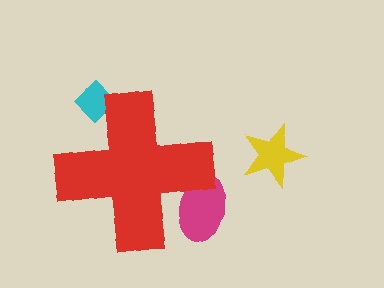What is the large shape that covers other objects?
A red cross.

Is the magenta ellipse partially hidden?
Yes, the magenta ellipse is partially hidden behind the red cross.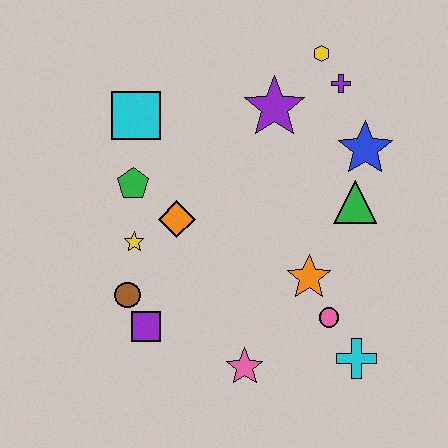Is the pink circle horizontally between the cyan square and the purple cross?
Yes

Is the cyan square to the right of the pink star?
No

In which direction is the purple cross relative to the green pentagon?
The purple cross is to the right of the green pentagon.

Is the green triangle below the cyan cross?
No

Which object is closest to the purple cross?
The yellow hexagon is closest to the purple cross.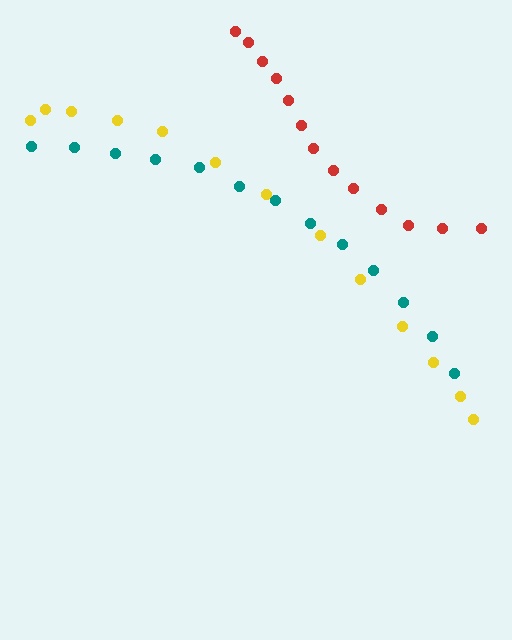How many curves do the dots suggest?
There are 3 distinct paths.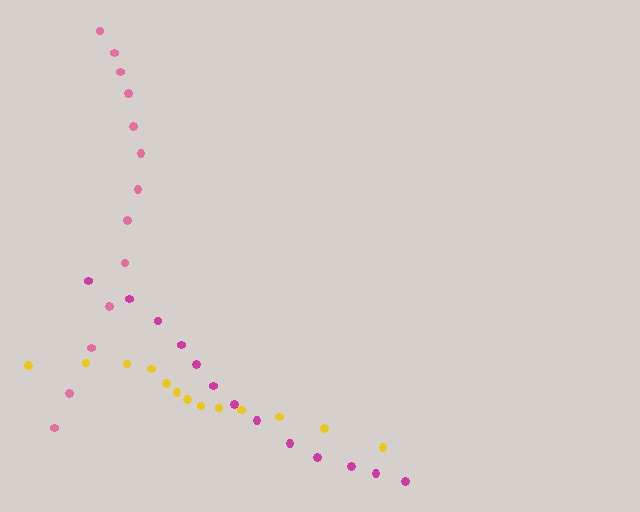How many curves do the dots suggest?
There are 3 distinct paths.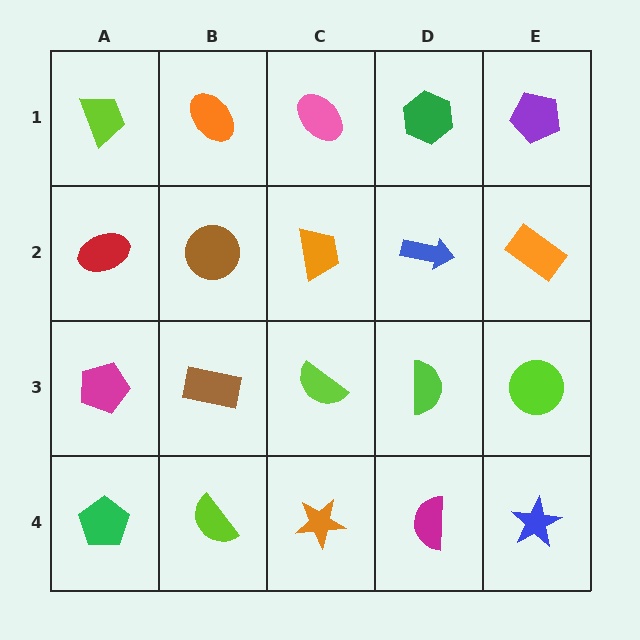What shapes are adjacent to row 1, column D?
A blue arrow (row 2, column D), a pink ellipse (row 1, column C), a purple pentagon (row 1, column E).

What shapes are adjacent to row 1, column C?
An orange trapezoid (row 2, column C), an orange ellipse (row 1, column B), a green hexagon (row 1, column D).